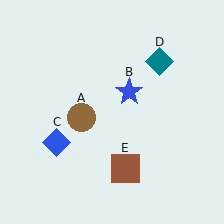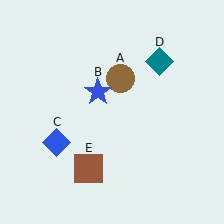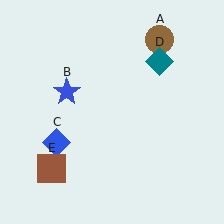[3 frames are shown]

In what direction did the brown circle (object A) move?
The brown circle (object A) moved up and to the right.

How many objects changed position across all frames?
3 objects changed position: brown circle (object A), blue star (object B), brown square (object E).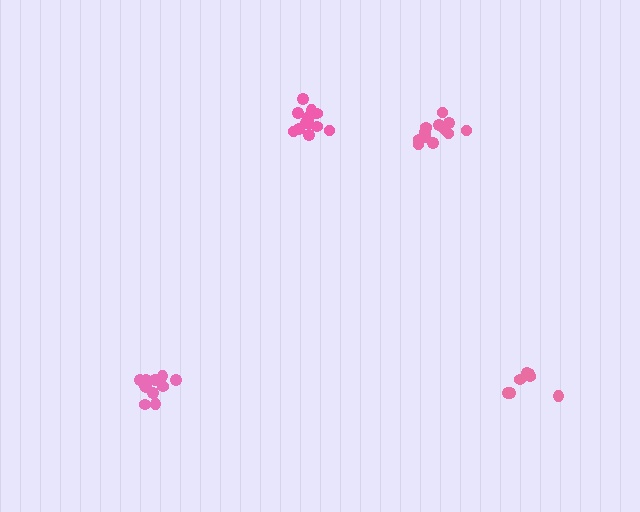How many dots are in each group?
Group 1: 12 dots, Group 2: 12 dots, Group 3: 7 dots, Group 4: 13 dots (44 total).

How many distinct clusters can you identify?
There are 4 distinct clusters.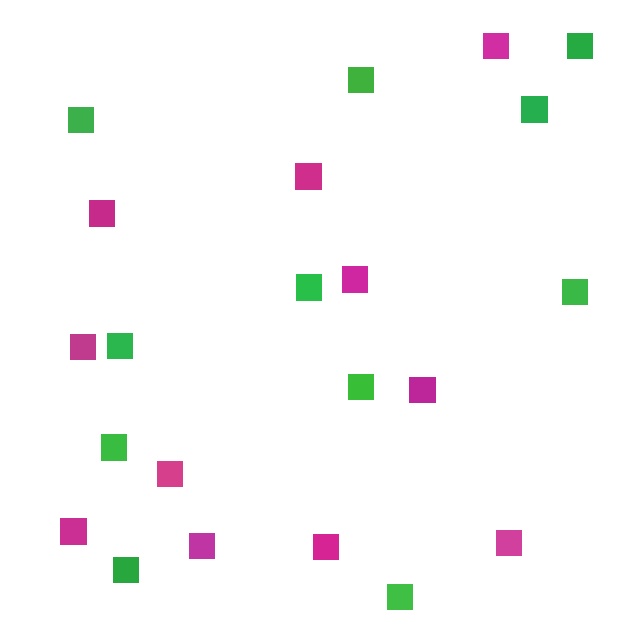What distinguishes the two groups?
There are 2 groups: one group of magenta squares (11) and one group of green squares (11).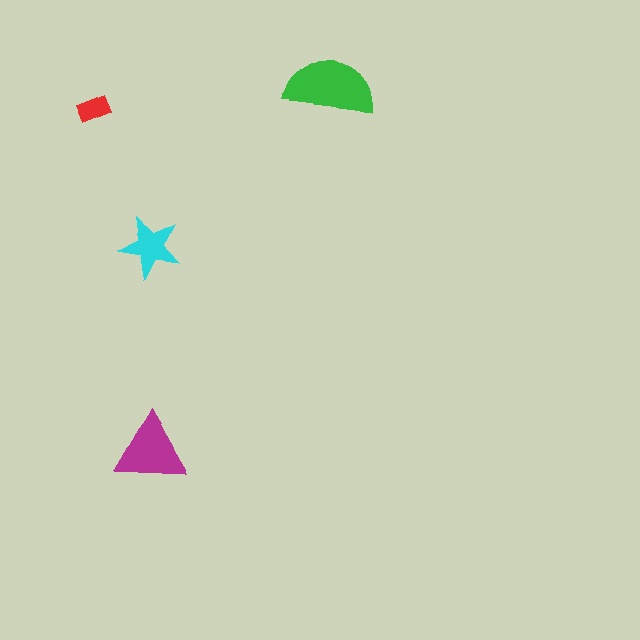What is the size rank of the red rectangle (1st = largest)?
4th.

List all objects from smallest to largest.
The red rectangle, the cyan star, the magenta triangle, the green semicircle.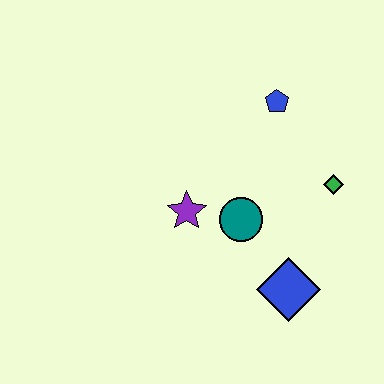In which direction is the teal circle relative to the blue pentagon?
The teal circle is below the blue pentagon.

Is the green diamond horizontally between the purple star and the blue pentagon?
No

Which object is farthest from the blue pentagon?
The blue diamond is farthest from the blue pentagon.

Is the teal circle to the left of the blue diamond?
Yes